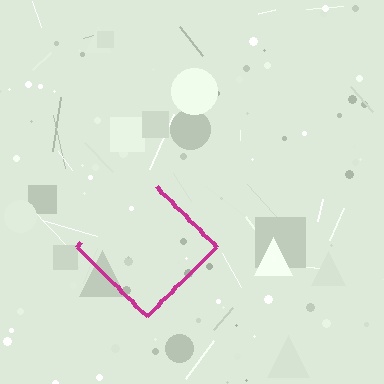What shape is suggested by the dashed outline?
The dashed outline suggests a diamond.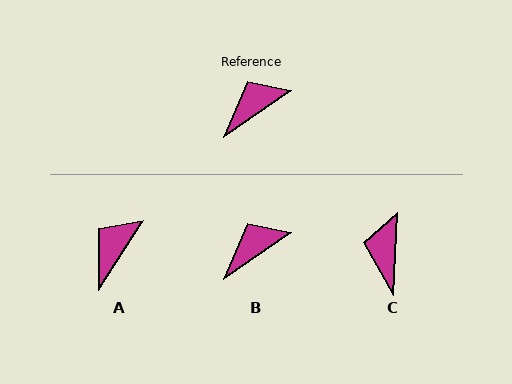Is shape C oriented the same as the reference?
No, it is off by about 53 degrees.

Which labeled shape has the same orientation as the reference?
B.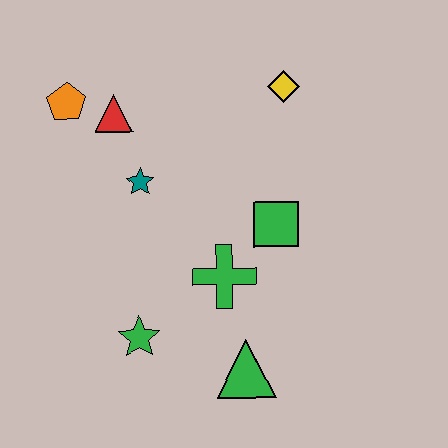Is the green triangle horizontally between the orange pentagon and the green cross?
No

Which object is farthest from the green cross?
The orange pentagon is farthest from the green cross.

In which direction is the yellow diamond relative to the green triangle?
The yellow diamond is above the green triangle.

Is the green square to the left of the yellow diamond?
Yes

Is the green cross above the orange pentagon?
No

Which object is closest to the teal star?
The red triangle is closest to the teal star.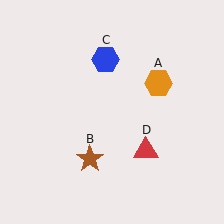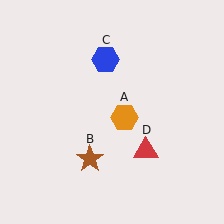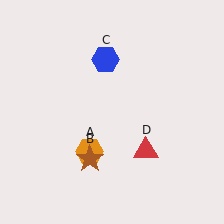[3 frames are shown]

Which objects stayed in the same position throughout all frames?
Brown star (object B) and blue hexagon (object C) and red triangle (object D) remained stationary.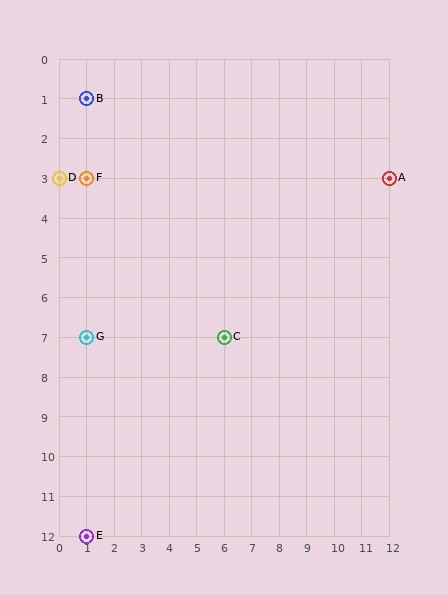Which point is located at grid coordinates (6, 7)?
Point C is at (6, 7).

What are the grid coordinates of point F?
Point F is at grid coordinates (1, 3).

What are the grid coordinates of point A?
Point A is at grid coordinates (12, 3).